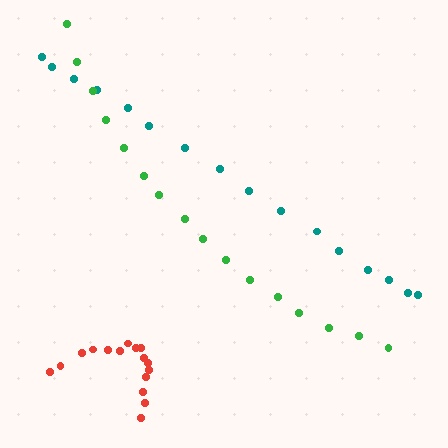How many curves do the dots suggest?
There are 3 distinct paths.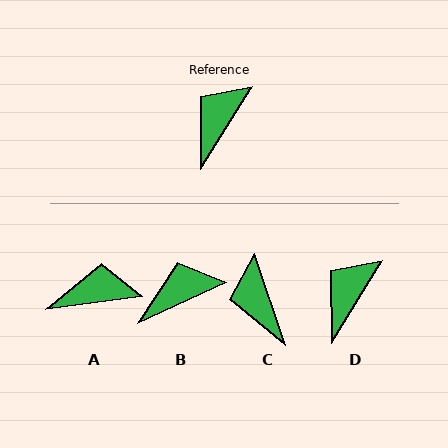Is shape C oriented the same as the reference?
No, it is off by about 50 degrees.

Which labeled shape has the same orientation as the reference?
D.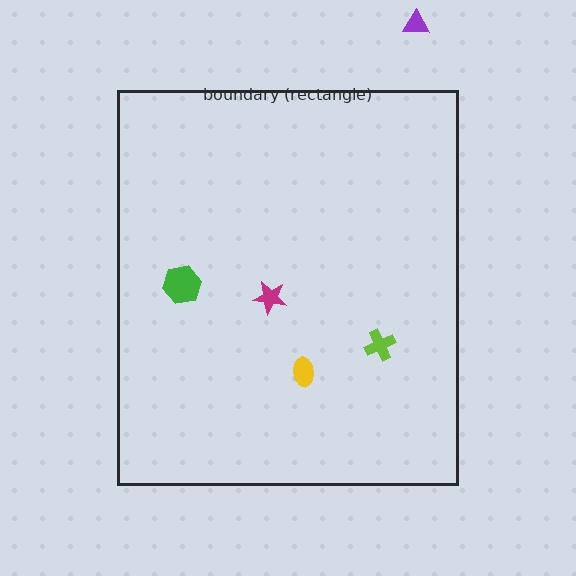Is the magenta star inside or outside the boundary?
Inside.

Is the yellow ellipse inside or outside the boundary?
Inside.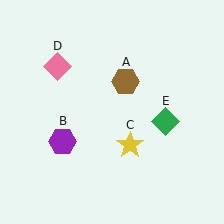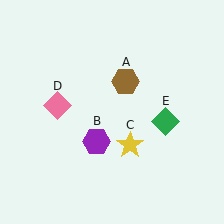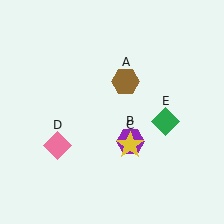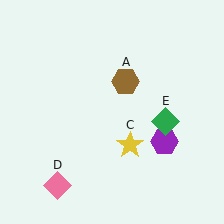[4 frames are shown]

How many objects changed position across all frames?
2 objects changed position: purple hexagon (object B), pink diamond (object D).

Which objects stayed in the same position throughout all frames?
Brown hexagon (object A) and yellow star (object C) and green diamond (object E) remained stationary.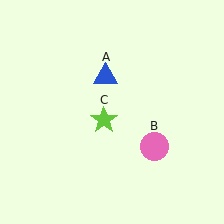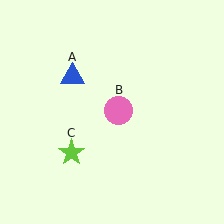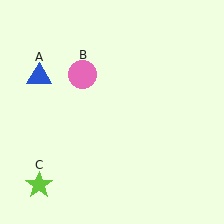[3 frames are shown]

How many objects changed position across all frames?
3 objects changed position: blue triangle (object A), pink circle (object B), lime star (object C).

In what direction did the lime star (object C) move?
The lime star (object C) moved down and to the left.